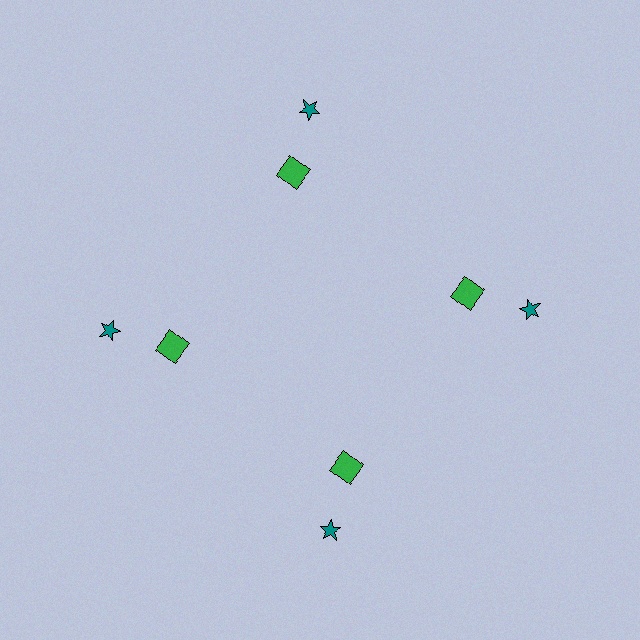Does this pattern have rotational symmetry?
Yes, this pattern has 4-fold rotational symmetry. It looks the same after rotating 90 degrees around the center.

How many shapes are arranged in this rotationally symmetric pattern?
There are 8 shapes, arranged in 4 groups of 2.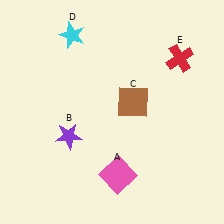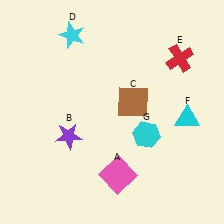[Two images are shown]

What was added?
A cyan triangle (F), a cyan hexagon (G) were added in Image 2.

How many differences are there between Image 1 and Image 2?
There are 2 differences between the two images.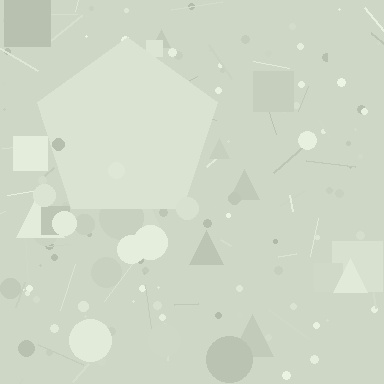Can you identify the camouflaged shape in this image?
The camouflaged shape is a pentagon.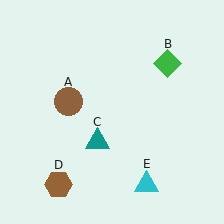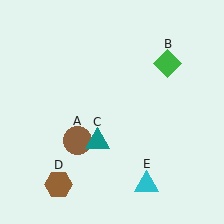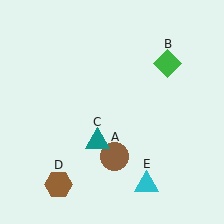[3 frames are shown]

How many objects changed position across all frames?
1 object changed position: brown circle (object A).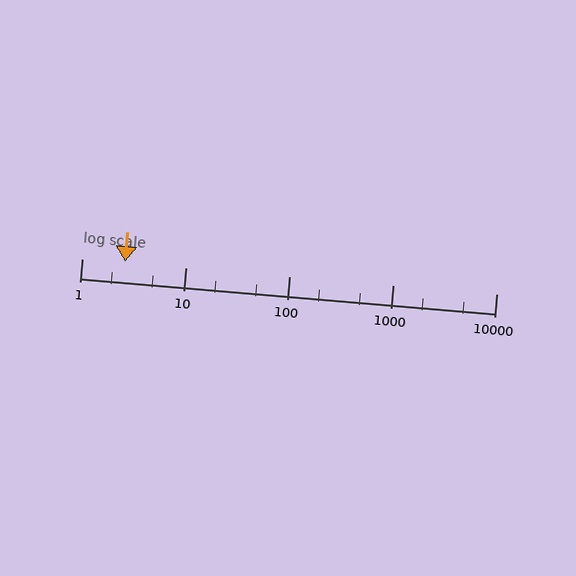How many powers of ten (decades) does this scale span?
The scale spans 4 decades, from 1 to 10000.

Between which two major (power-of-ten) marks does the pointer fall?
The pointer is between 1 and 10.